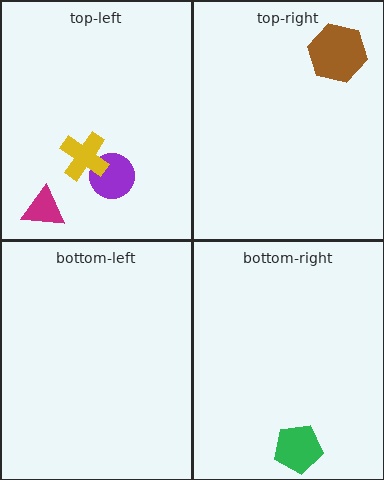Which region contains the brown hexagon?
The top-right region.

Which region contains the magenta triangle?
The top-left region.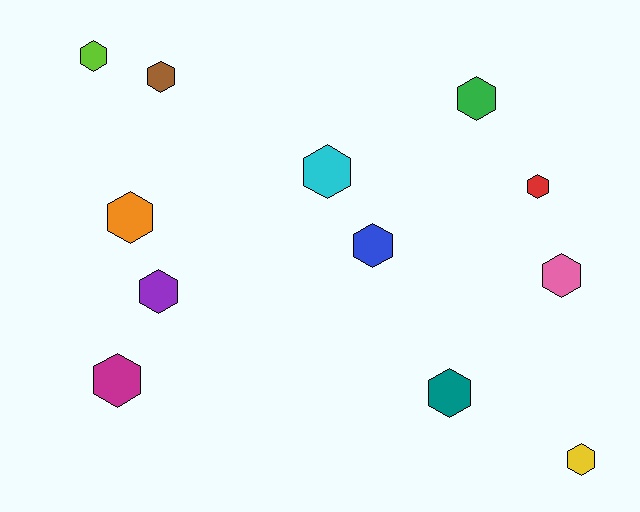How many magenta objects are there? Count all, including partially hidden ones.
There is 1 magenta object.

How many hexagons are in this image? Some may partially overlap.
There are 12 hexagons.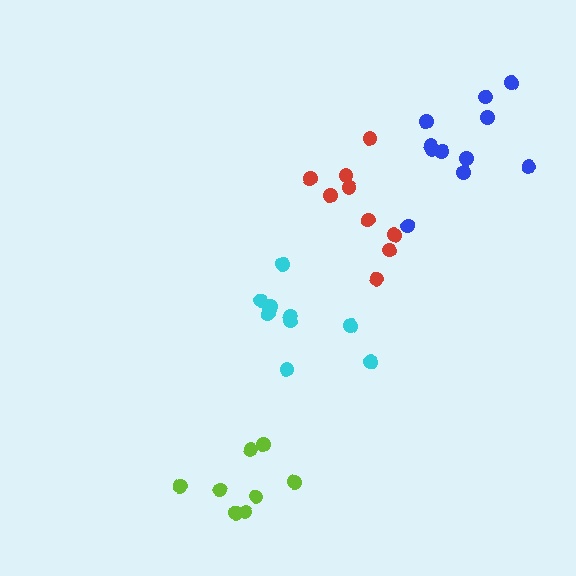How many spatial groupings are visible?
There are 4 spatial groupings.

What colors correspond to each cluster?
The clusters are colored: lime, red, cyan, blue.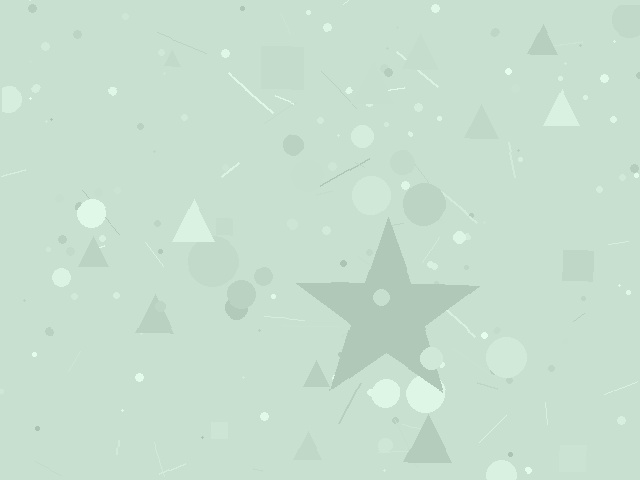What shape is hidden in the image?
A star is hidden in the image.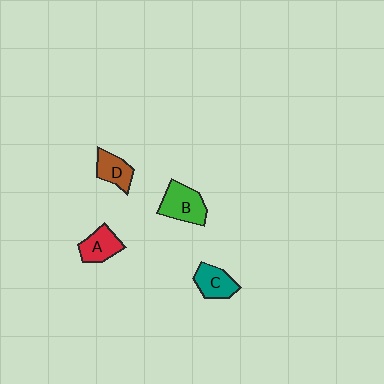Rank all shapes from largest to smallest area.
From largest to smallest: B (green), C (teal), A (red), D (brown).